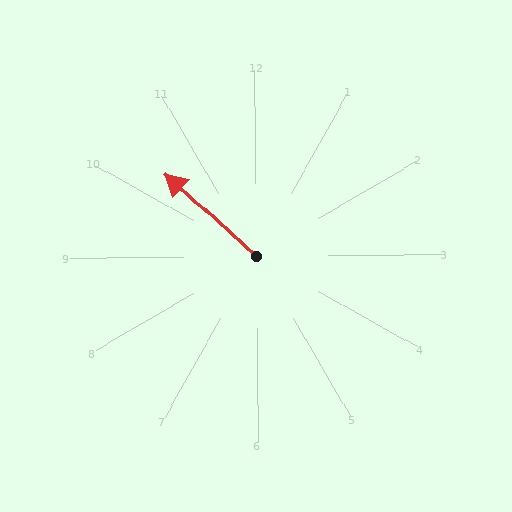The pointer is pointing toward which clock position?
Roughly 10 o'clock.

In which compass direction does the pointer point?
Northwest.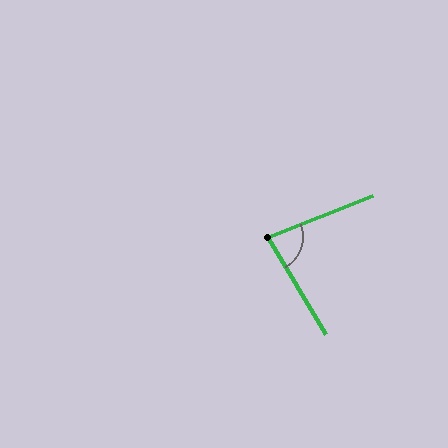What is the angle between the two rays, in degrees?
Approximately 81 degrees.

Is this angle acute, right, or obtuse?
It is acute.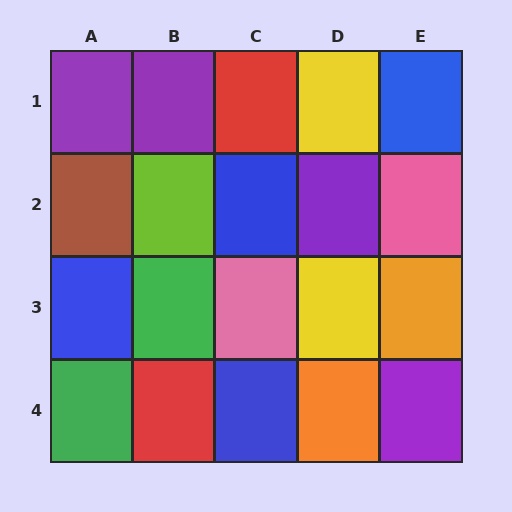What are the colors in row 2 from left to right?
Brown, lime, blue, purple, pink.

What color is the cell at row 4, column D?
Orange.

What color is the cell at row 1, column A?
Purple.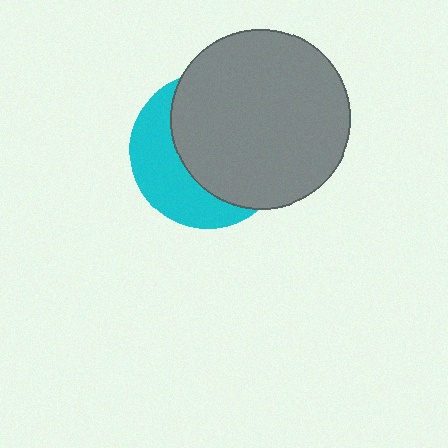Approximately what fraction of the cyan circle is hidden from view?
Roughly 62% of the cyan circle is hidden behind the gray circle.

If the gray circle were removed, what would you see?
You would see the complete cyan circle.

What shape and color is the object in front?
The object in front is a gray circle.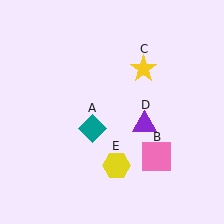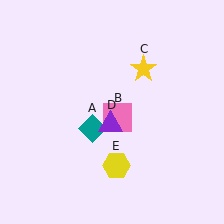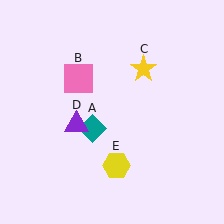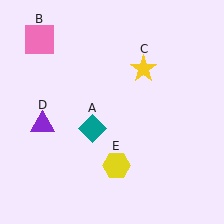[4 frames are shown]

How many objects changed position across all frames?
2 objects changed position: pink square (object B), purple triangle (object D).